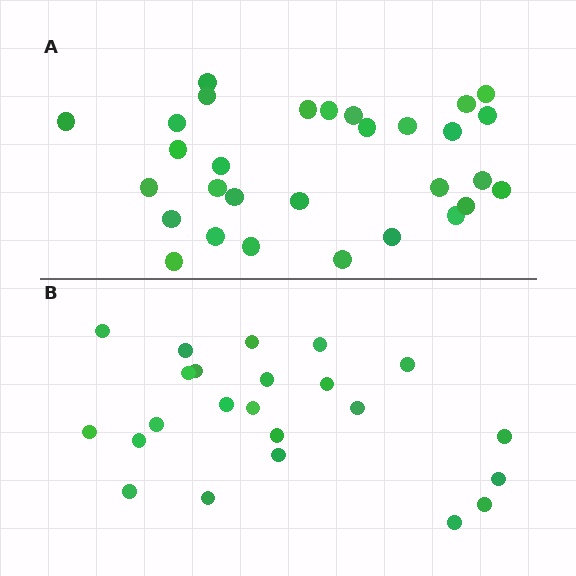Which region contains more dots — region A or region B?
Region A (the top region) has more dots.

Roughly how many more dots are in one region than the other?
Region A has roughly 8 or so more dots than region B.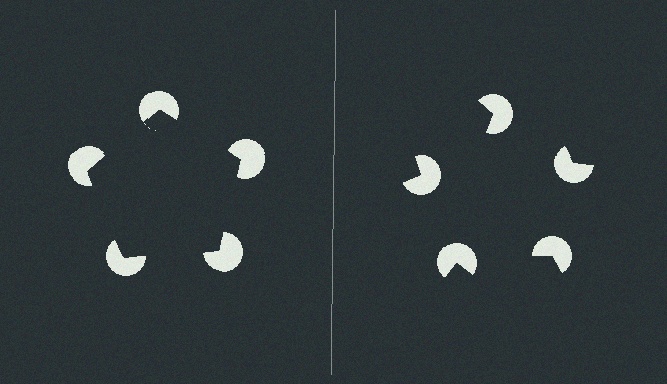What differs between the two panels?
The pac-man discs are positioned identically on both sides; only the wedge orientations differ. On the left they align to a pentagon; on the right they are misaligned.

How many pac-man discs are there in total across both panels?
10 — 5 on each side.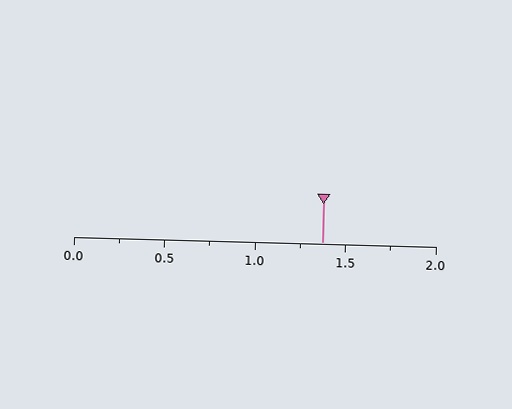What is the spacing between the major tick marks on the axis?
The major ticks are spaced 0.5 apart.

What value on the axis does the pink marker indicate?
The marker indicates approximately 1.38.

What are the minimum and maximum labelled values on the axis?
The axis runs from 0.0 to 2.0.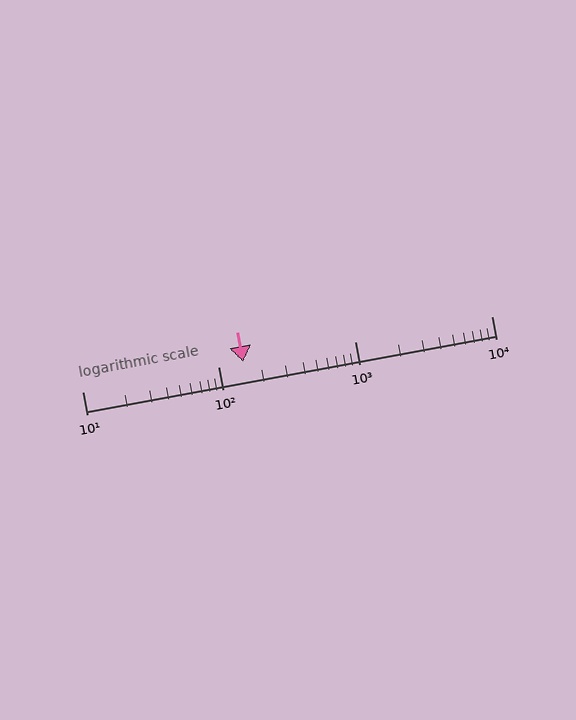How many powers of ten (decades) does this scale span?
The scale spans 3 decades, from 10 to 10000.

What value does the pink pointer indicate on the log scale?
The pointer indicates approximately 150.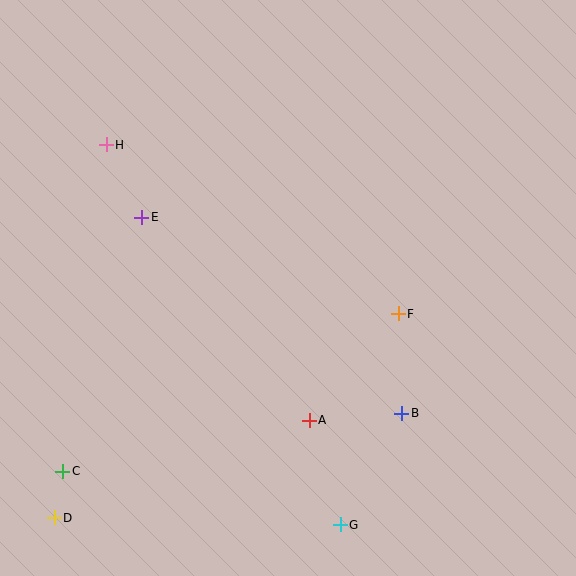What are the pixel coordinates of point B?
Point B is at (402, 413).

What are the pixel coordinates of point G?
Point G is at (340, 525).